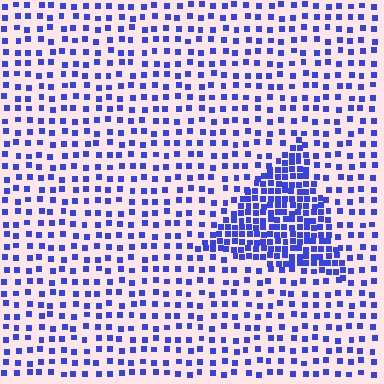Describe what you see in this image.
The image contains small blue elements arranged at two different densities. A triangle-shaped region is visible where the elements are more densely packed than the surrounding area.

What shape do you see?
I see a triangle.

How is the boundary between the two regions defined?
The boundary is defined by a change in element density (approximately 2.5x ratio). All elements are the same color, size, and shape.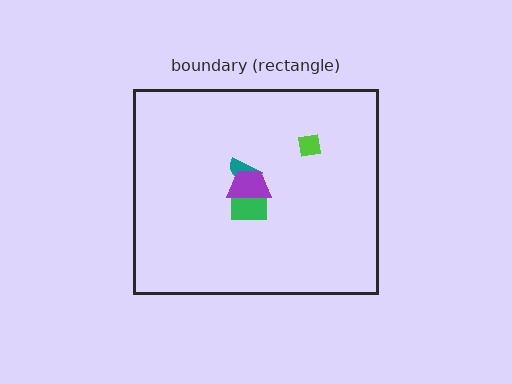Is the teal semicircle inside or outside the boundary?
Inside.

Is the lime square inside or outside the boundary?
Inside.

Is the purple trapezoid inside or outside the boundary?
Inside.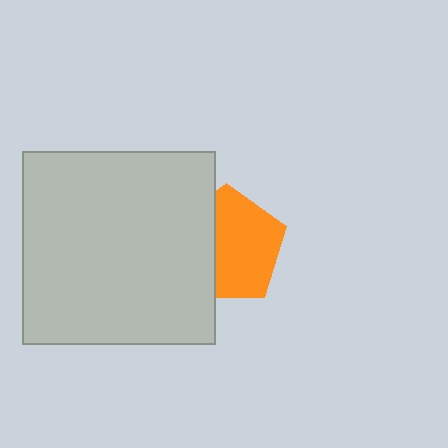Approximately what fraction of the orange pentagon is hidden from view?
Roughly 37% of the orange pentagon is hidden behind the light gray square.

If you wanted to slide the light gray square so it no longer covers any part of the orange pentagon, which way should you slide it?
Slide it left — that is the most direct way to separate the two shapes.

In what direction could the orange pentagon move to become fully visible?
The orange pentagon could move right. That would shift it out from behind the light gray square entirely.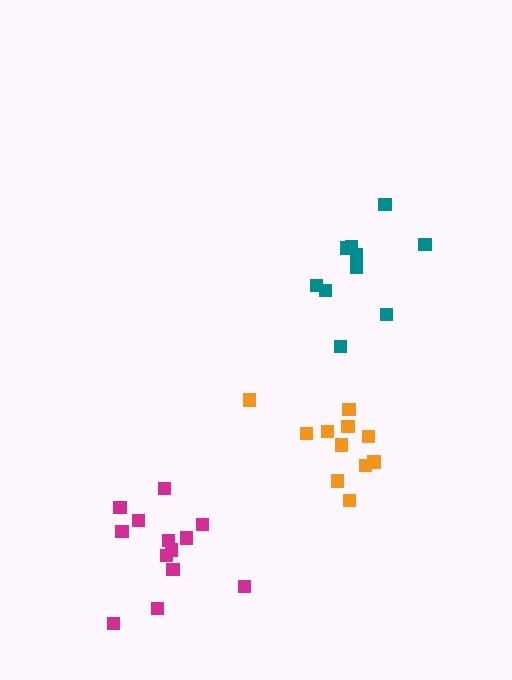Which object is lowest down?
The magenta cluster is bottommost.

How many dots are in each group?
Group 1: 10 dots, Group 2: 11 dots, Group 3: 13 dots (34 total).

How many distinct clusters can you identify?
There are 3 distinct clusters.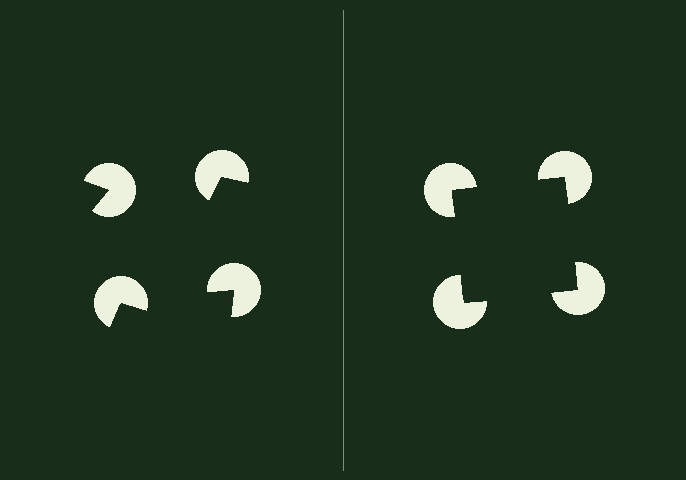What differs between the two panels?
The pac-man discs are positioned identically on both sides; only the wedge orientations differ. On the right they align to a square; on the left they are misaligned.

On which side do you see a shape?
An illusory square appears on the right side. On the left side the wedge cuts are rotated, so no coherent shape forms.